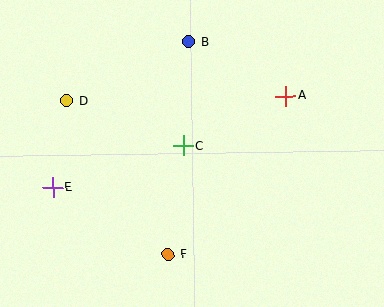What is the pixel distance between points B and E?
The distance between B and E is 199 pixels.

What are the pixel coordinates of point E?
Point E is at (53, 187).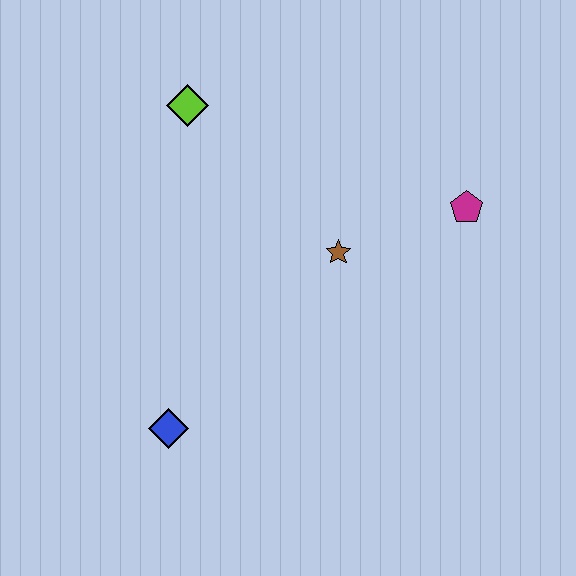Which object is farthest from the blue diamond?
The magenta pentagon is farthest from the blue diamond.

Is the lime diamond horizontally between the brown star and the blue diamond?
Yes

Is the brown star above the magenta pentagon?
No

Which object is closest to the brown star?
The magenta pentagon is closest to the brown star.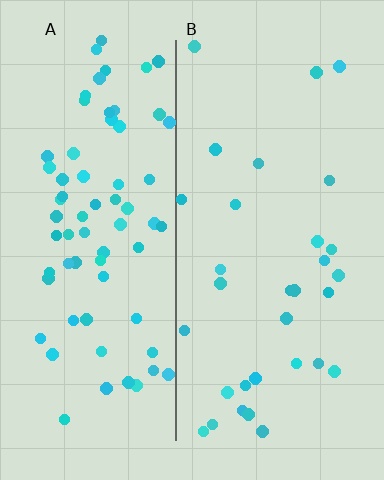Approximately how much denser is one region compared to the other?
Approximately 2.3× — region A over region B.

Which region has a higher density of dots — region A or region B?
A (the left).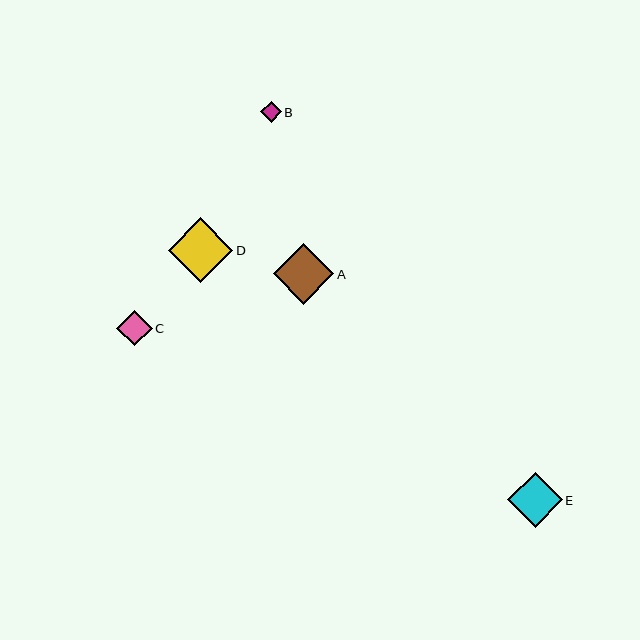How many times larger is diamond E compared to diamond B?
Diamond E is approximately 2.7 times the size of diamond B.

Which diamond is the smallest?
Diamond B is the smallest with a size of approximately 21 pixels.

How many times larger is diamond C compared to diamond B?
Diamond C is approximately 1.7 times the size of diamond B.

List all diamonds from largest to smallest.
From largest to smallest: D, A, E, C, B.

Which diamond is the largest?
Diamond D is the largest with a size of approximately 64 pixels.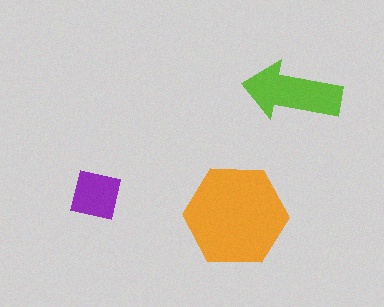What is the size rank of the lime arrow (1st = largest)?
2nd.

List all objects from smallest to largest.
The purple square, the lime arrow, the orange hexagon.